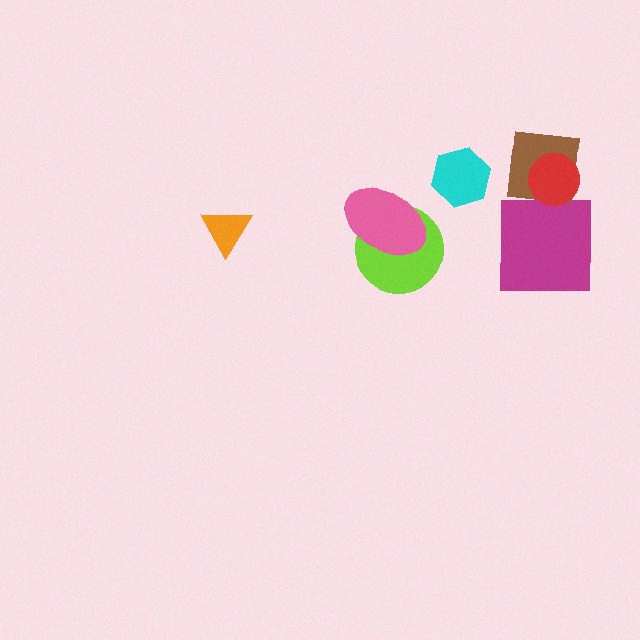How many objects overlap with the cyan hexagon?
0 objects overlap with the cyan hexagon.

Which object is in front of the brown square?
The red circle is in front of the brown square.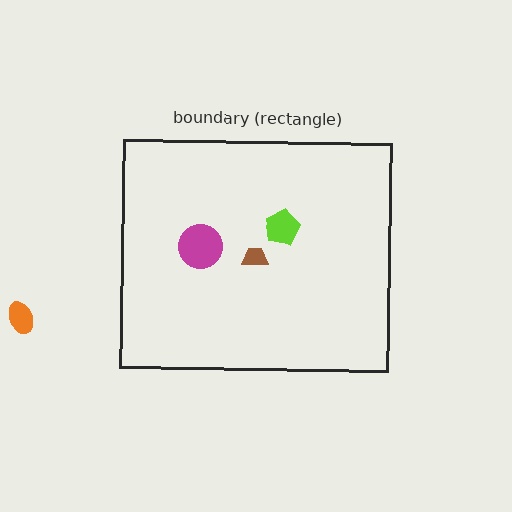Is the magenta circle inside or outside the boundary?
Inside.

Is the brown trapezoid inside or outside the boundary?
Inside.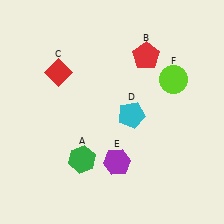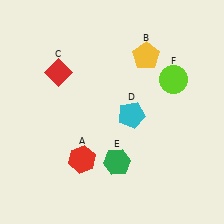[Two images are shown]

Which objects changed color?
A changed from green to red. B changed from red to yellow. E changed from purple to green.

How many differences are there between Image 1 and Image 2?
There are 3 differences between the two images.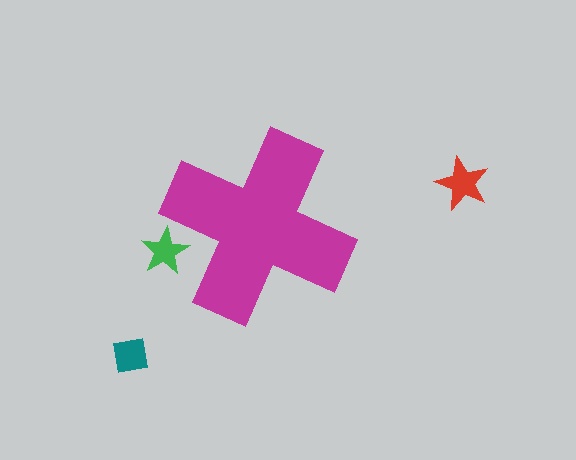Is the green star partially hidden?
Yes, the green star is partially hidden behind the magenta cross.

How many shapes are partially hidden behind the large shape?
1 shape is partially hidden.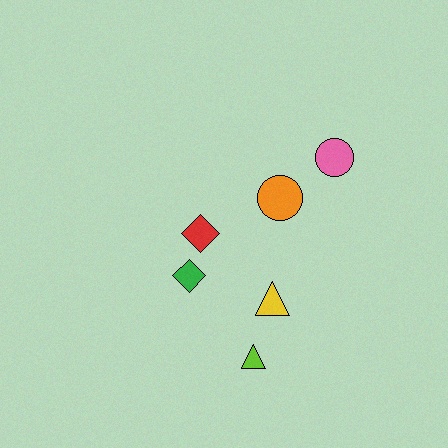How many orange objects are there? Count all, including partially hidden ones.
There is 1 orange object.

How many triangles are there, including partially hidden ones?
There are 2 triangles.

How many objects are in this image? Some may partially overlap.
There are 6 objects.